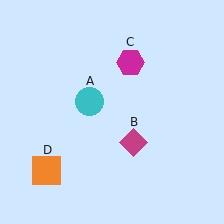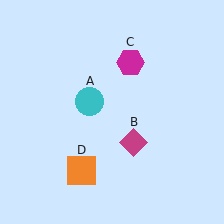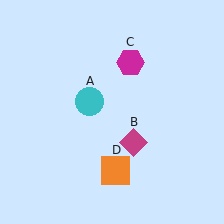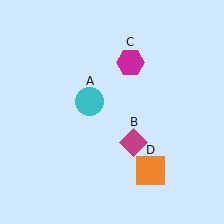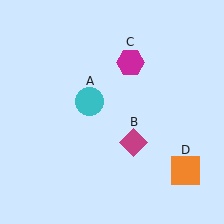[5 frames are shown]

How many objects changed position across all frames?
1 object changed position: orange square (object D).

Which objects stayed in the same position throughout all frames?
Cyan circle (object A) and magenta diamond (object B) and magenta hexagon (object C) remained stationary.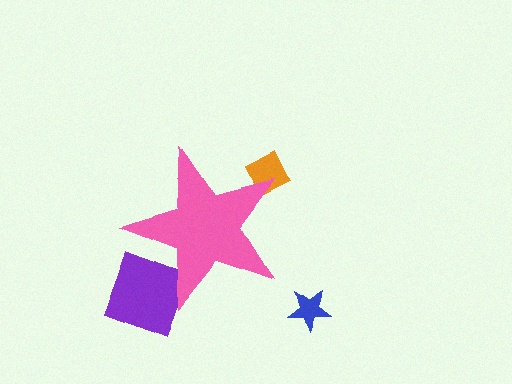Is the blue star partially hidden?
No, the blue star is fully visible.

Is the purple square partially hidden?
Yes, the purple square is partially hidden behind the pink star.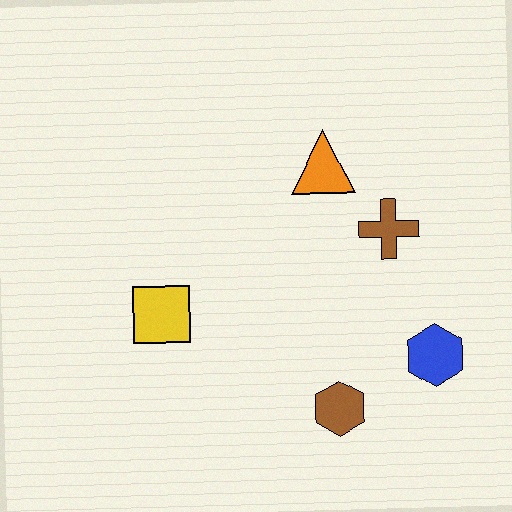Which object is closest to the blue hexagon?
The brown hexagon is closest to the blue hexagon.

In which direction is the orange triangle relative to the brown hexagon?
The orange triangle is above the brown hexagon.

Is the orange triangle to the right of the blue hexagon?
No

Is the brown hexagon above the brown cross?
No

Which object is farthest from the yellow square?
The blue hexagon is farthest from the yellow square.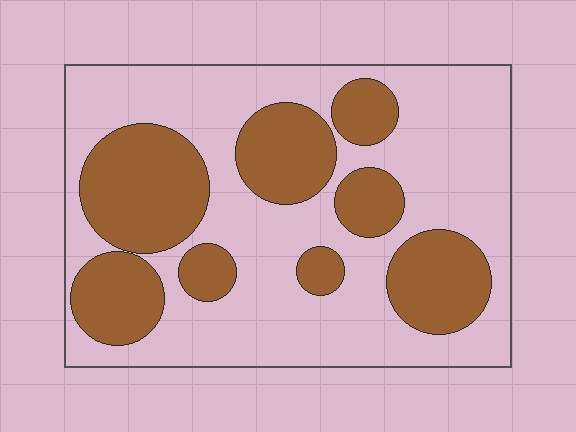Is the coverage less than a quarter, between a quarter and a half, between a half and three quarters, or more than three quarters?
Between a quarter and a half.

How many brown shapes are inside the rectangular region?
8.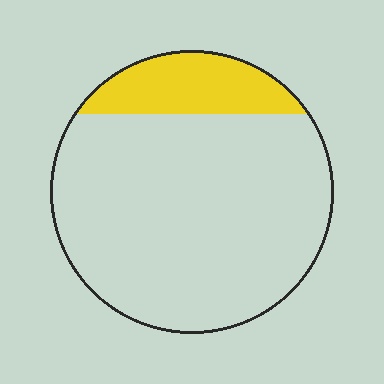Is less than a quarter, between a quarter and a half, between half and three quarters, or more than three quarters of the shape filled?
Less than a quarter.